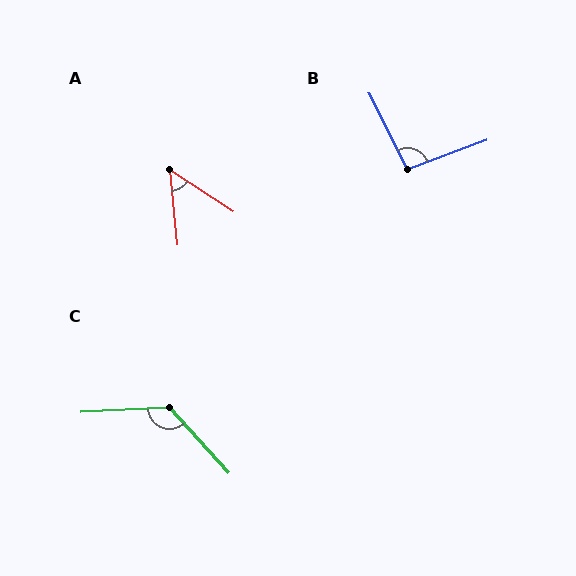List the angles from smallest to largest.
A (52°), B (96°), C (129°).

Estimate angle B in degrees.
Approximately 96 degrees.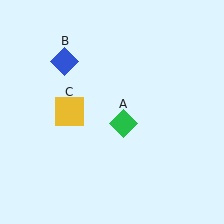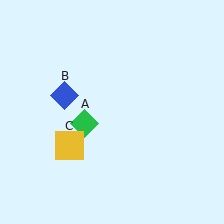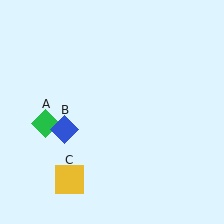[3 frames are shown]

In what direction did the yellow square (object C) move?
The yellow square (object C) moved down.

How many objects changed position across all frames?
3 objects changed position: green diamond (object A), blue diamond (object B), yellow square (object C).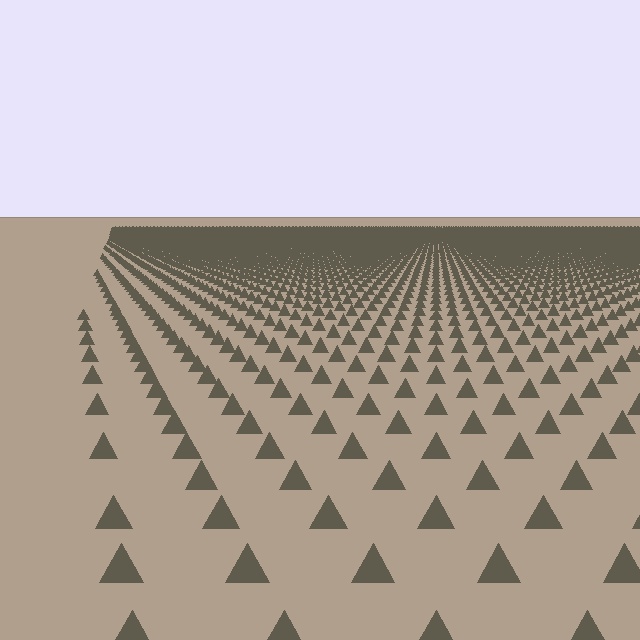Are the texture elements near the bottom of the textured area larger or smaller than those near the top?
Larger. Near the bottom, elements are closer to the viewer and appear at a bigger on-screen size.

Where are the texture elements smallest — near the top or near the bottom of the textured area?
Near the top.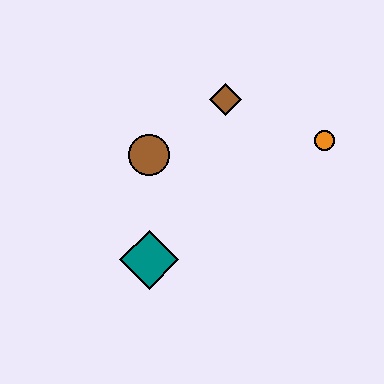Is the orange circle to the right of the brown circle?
Yes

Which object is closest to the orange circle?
The brown diamond is closest to the orange circle.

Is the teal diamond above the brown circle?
No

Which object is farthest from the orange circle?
The teal diamond is farthest from the orange circle.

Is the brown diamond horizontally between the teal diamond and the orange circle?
Yes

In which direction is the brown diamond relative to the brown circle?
The brown diamond is to the right of the brown circle.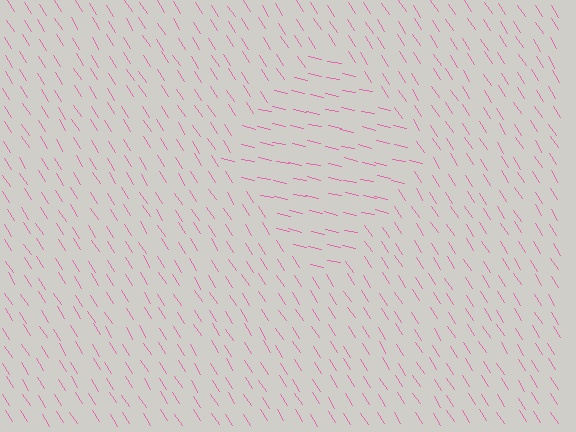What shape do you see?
I see a diamond.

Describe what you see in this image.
The image is filled with small pink line segments. A diamond region in the image has lines oriented differently from the surrounding lines, creating a visible texture boundary.